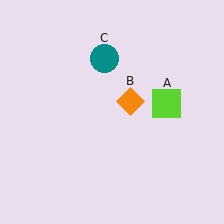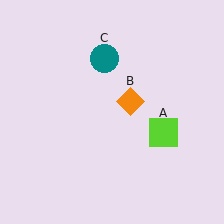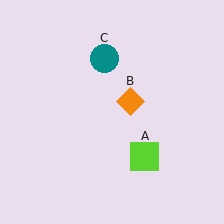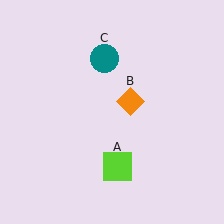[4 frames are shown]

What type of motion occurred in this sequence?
The lime square (object A) rotated clockwise around the center of the scene.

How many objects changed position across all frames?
1 object changed position: lime square (object A).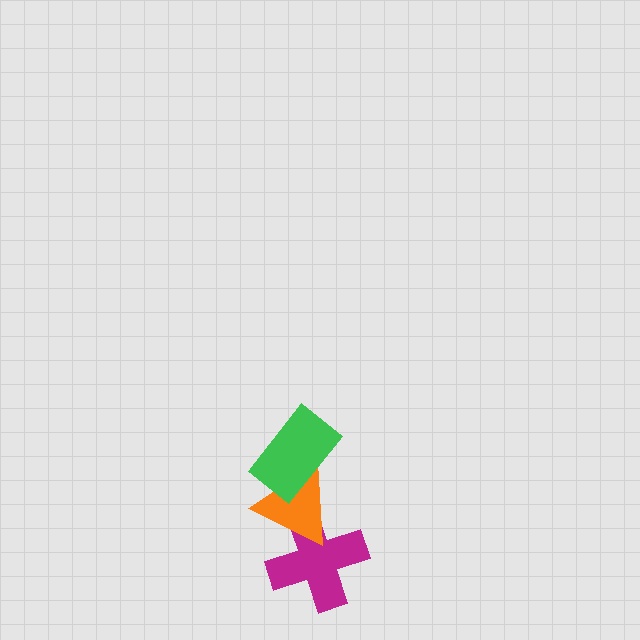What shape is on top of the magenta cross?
The orange triangle is on top of the magenta cross.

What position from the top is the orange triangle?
The orange triangle is 2nd from the top.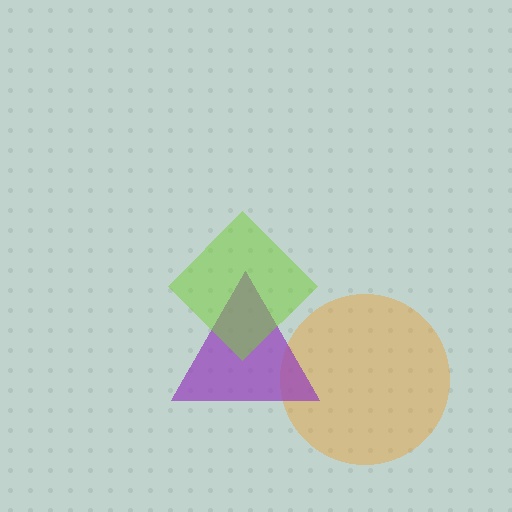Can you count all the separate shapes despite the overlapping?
Yes, there are 3 separate shapes.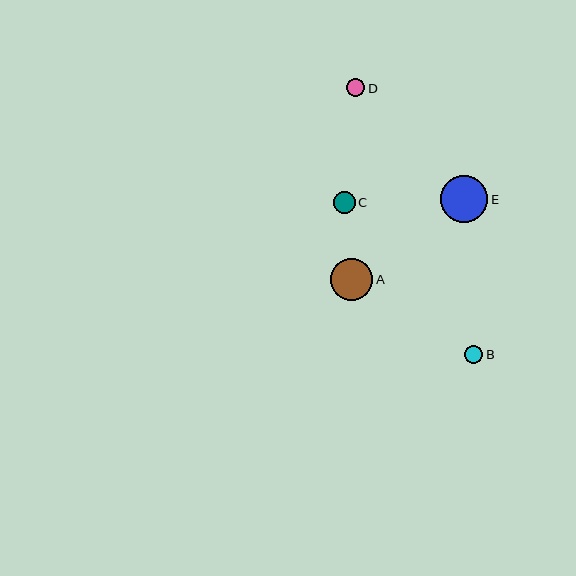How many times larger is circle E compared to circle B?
Circle E is approximately 2.6 times the size of circle B.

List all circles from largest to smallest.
From largest to smallest: E, A, C, D, B.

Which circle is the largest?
Circle E is the largest with a size of approximately 47 pixels.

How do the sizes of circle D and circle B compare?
Circle D and circle B are approximately the same size.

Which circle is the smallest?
Circle B is the smallest with a size of approximately 18 pixels.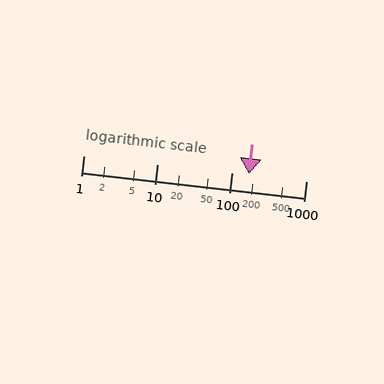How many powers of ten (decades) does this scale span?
The scale spans 3 decades, from 1 to 1000.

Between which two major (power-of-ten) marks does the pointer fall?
The pointer is between 100 and 1000.